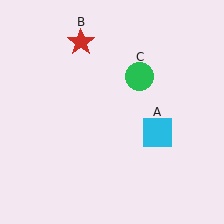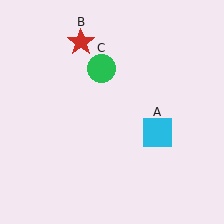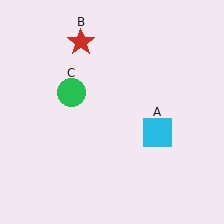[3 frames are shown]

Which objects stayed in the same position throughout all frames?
Cyan square (object A) and red star (object B) remained stationary.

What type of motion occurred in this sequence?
The green circle (object C) rotated counterclockwise around the center of the scene.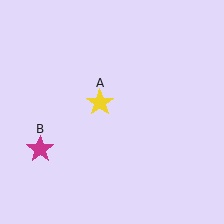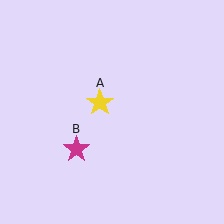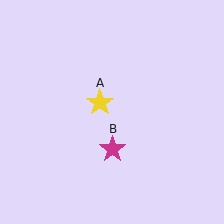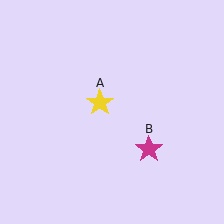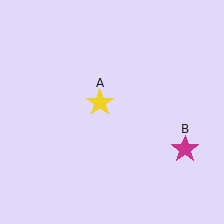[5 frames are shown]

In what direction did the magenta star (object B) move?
The magenta star (object B) moved right.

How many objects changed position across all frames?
1 object changed position: magenta star (object B).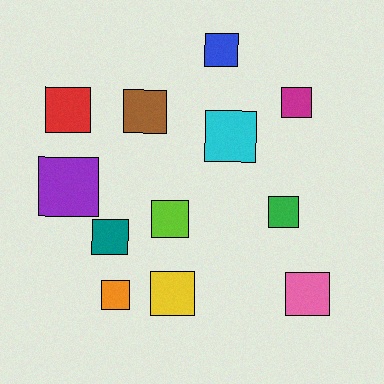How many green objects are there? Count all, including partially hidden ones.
There is 1 green object.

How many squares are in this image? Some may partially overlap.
There are 12 squares.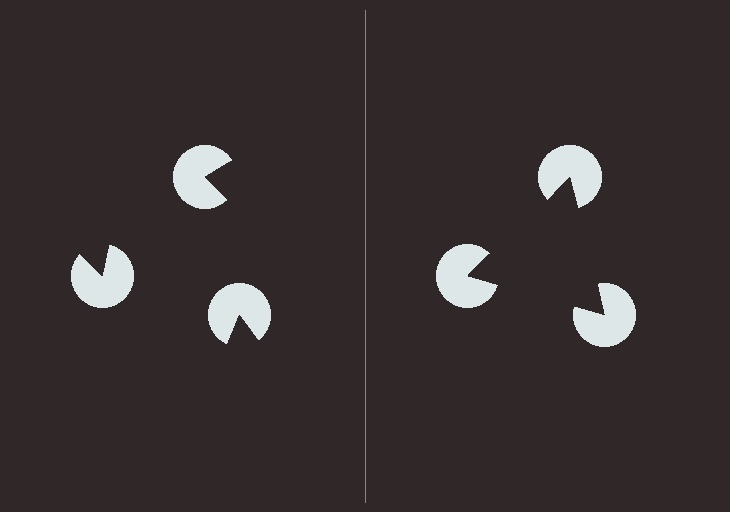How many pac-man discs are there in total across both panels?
6 — 3 on each side.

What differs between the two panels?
The pac-man discs are positioned identically on both sides; only the wedge orientations differ. On the right they align to a triangle; on the left they are misaligned.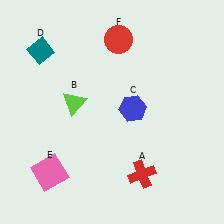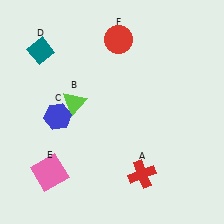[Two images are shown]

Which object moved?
The blue hexagon (C) moved left.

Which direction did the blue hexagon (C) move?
The blue hexagon (C) moved left.